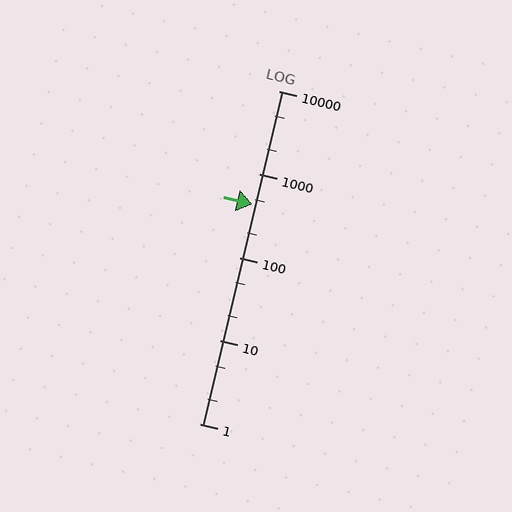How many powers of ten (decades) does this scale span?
The scale spans 4 decades, from 1 to 10000.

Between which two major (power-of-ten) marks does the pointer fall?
The pointer is between 100 and 1000.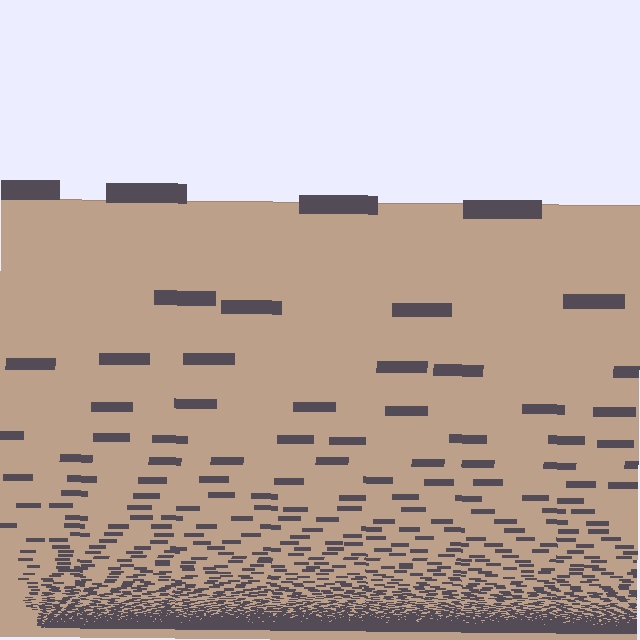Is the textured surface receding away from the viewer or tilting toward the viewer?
The surface appears to tilt toward the viewer. Texture elements get larger and sparser toward the top.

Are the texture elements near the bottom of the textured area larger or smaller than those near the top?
Smaller. The gradient is inverted — elements near the bottom are smaller and denser.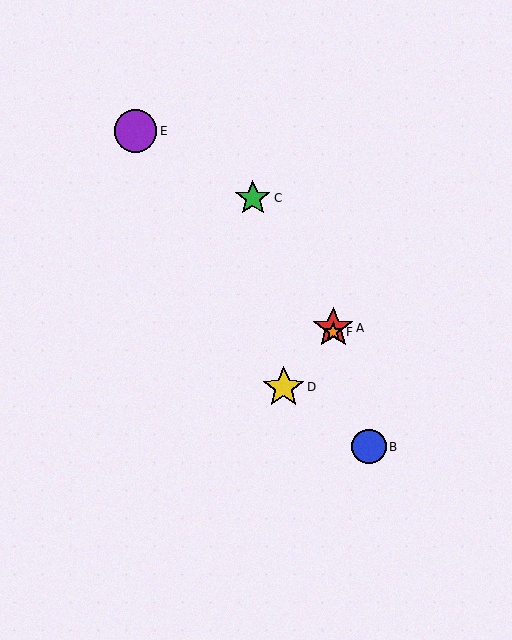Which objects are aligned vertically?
Objects A, F are aligned vertically.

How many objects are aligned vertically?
2 objects (A, F) are aligned vertically.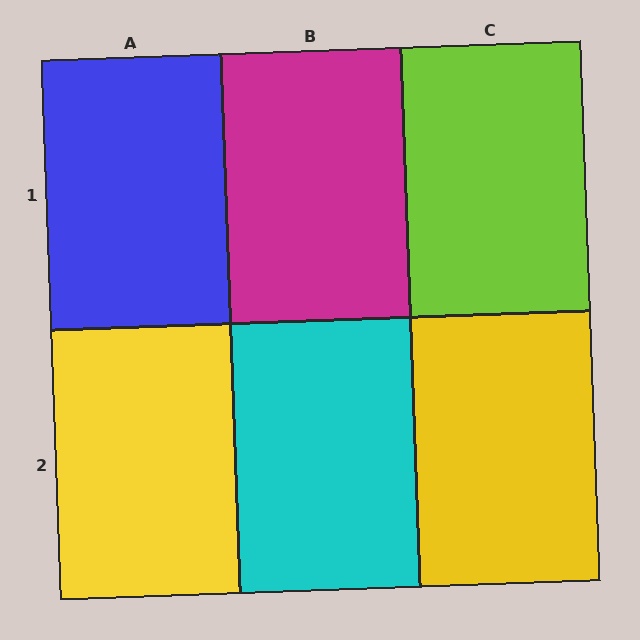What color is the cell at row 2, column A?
Yellow.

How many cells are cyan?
1 cell is cyan.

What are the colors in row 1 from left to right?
Blue, magenta, lime.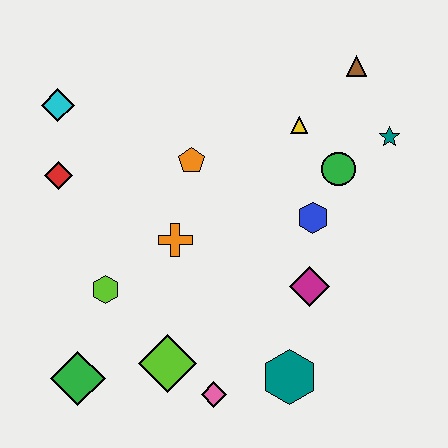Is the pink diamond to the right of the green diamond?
Yes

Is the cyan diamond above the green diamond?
Yes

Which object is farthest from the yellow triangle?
The green diamond is farthest from the yellow triangle.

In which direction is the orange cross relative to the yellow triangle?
The orange cross is to the left of the yellow triangle.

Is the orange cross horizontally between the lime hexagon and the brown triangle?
Yes